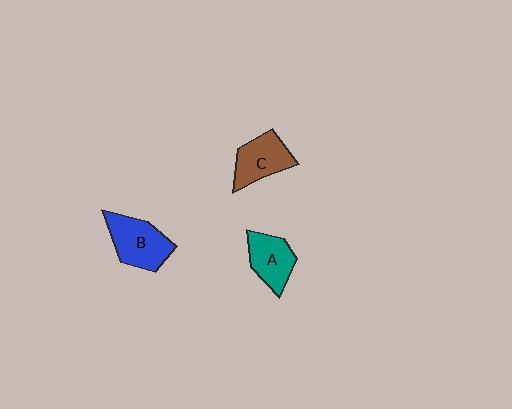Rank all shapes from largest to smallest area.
From largest to smallest: B (blue), C (brown), A (teal).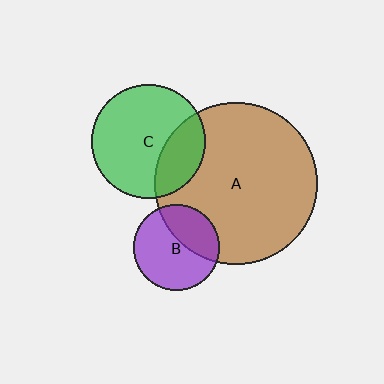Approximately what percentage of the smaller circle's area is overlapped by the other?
Approximately 35%.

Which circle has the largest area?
Circle A (brown).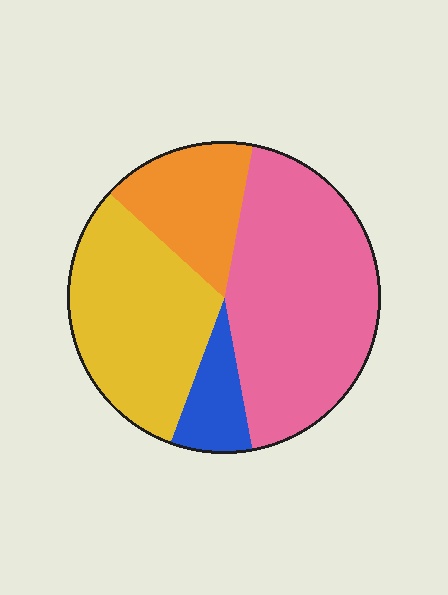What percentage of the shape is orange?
Orange covers around 15% of the shape.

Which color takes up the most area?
Pink, at roughly 45%.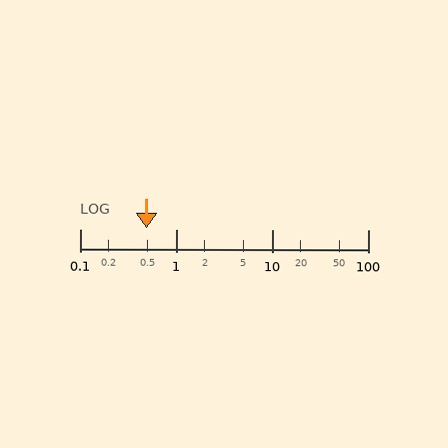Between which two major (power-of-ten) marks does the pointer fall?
The pointer is between 0.1 and 1.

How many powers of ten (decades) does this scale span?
The scale spans 3 decades, from 0.1 to 100.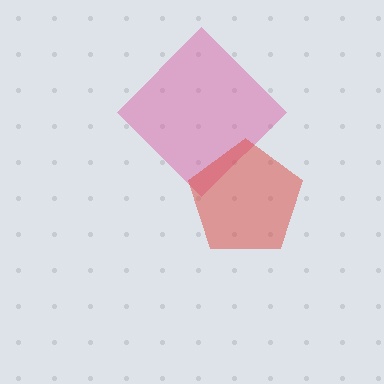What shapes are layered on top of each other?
The layered shapes are: a pink diamond, a red pentagon.